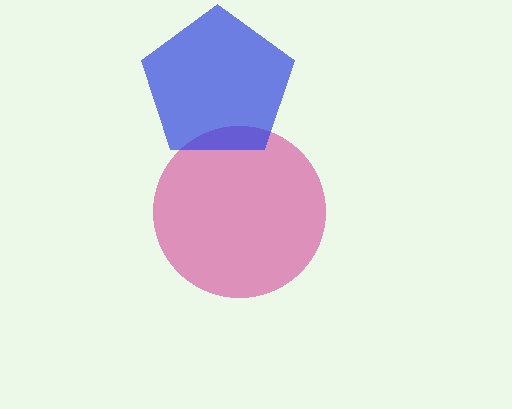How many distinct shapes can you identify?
There are 2 distinct shapes: a magenta circle, a blue pentagon.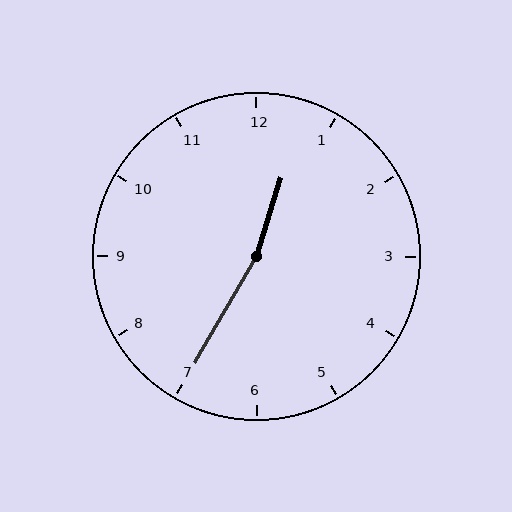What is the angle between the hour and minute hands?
Approximately 168 degrees.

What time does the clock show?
12:35.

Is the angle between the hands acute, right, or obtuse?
It is obtuse.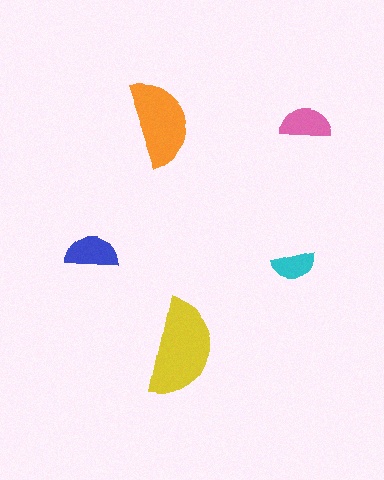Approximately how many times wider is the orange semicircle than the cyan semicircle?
About 2 times wider.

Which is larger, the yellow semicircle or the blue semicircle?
The yellow one.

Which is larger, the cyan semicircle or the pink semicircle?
The pink one.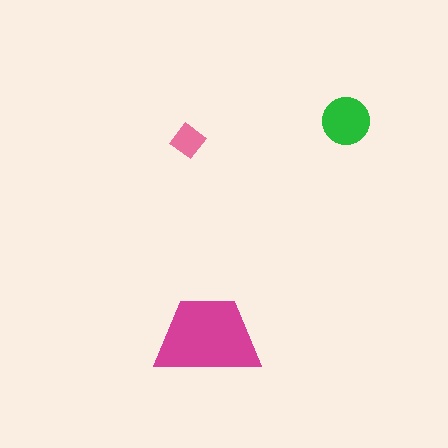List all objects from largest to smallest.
The magenta trapezoid, the green circle, the pink diamond.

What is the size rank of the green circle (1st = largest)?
2nd.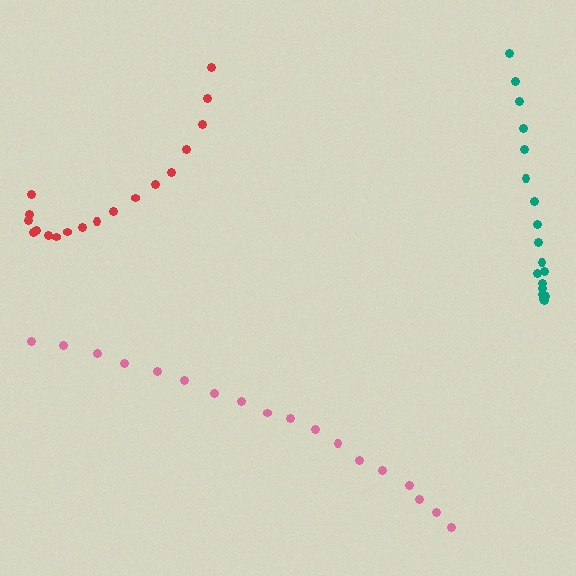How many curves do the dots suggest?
There are 3 distinct paths.